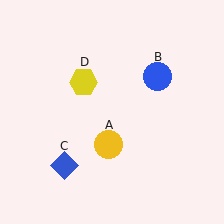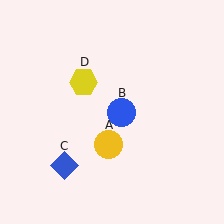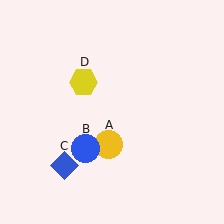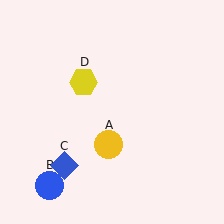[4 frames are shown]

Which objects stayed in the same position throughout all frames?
Yellow circle (object A) and blue diamond (object C) and yellow hexagon (object D) remained stationary.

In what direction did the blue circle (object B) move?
The blue circle (object B) moved down and to the left.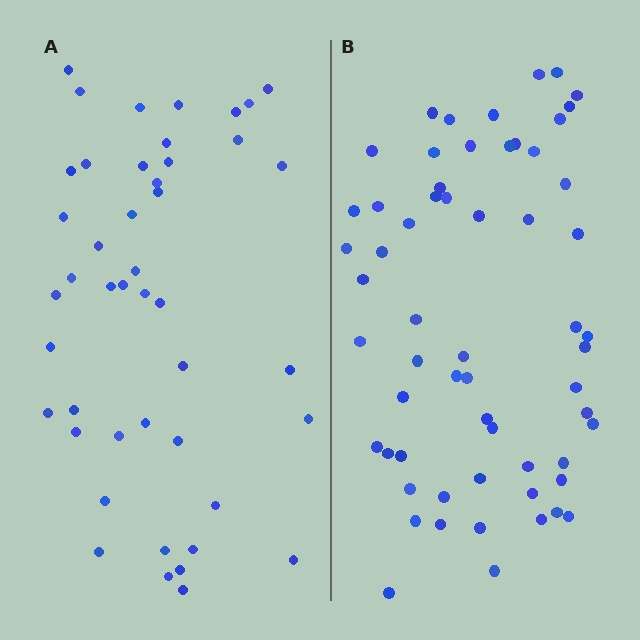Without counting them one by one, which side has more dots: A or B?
Region B (the right region) has more dots.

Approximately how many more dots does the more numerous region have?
Region B has approximately 15 more dots than region A.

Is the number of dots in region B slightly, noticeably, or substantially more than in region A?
Region B has noticeably more, but not dramatically so. The ratio is roughly 1.3 to 1.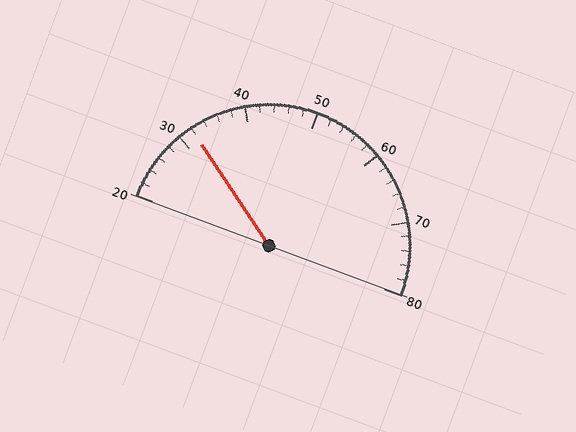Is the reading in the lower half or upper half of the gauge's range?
The reading is in the lower half of the range (20 to 80).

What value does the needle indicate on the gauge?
The needle indicates approximately 32.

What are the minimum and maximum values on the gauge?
The gauge ranges from 20 to 80.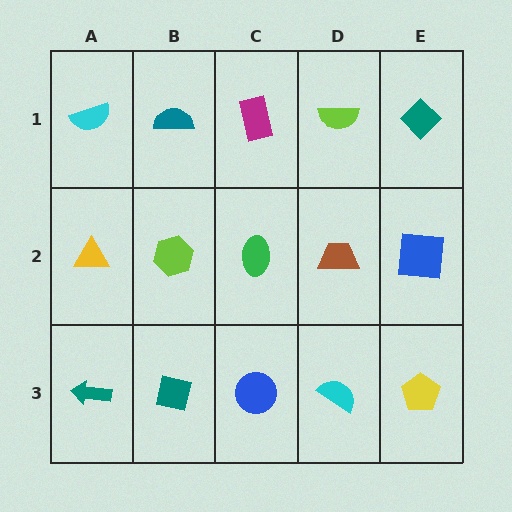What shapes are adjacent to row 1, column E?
A blue square (row 2, column E), a lime semicircle (row 1, column D).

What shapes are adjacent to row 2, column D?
A lime semicircle (row 1, column D), a cyan semicircle (row 3, column D), a green ellipse (row 2, column C), a blue square (row 2, column E).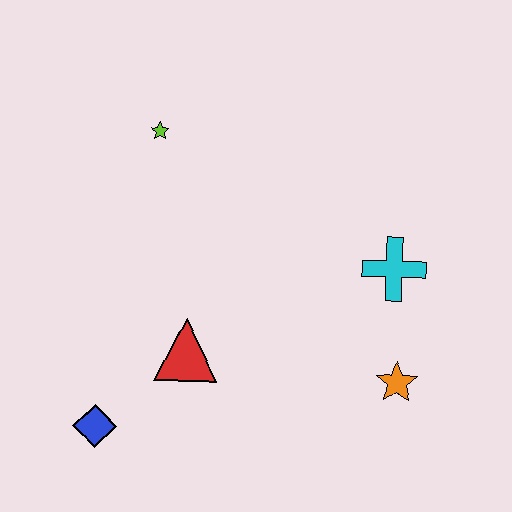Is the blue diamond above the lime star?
No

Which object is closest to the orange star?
The cyan cross is closest to the orange star.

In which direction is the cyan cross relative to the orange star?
The cyan cross is above the orange star.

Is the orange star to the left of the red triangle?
No